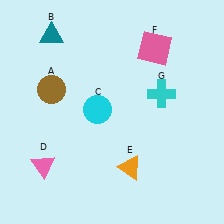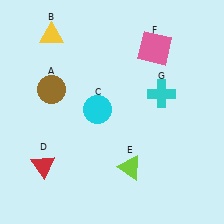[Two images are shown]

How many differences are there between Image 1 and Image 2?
There are 3 differences between the two images.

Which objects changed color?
B changed from teal to yellow. D changed from pink to red. E changed from orange to lime.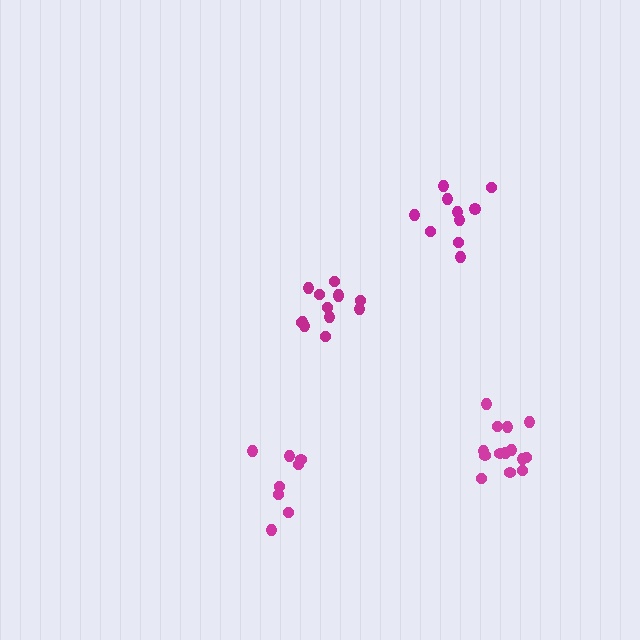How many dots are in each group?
Group 1: 13 dots, Group 2: 8 dots, Group 3: 10 dots, Group 4: 14 dots (45 total).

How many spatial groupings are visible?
There are 4 spatial groupings.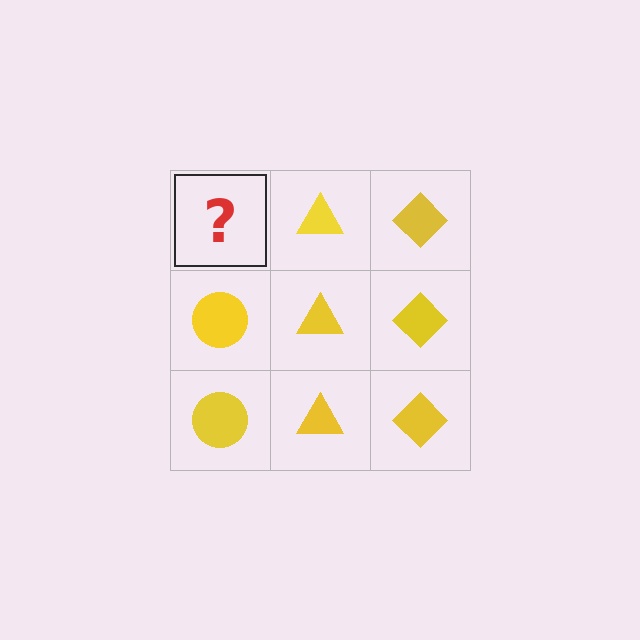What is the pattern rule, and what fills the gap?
The rule is that each column has a consistent shape. The gap should be filled with a yellow circle.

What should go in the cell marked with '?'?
The missing cell should contain a yellow circle.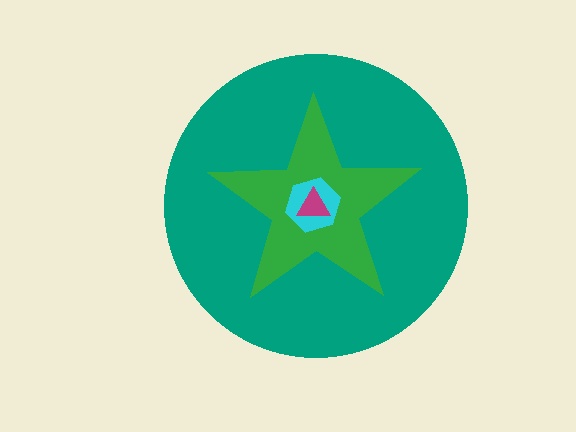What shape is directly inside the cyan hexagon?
The magenta triangle.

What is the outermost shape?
The teal circle.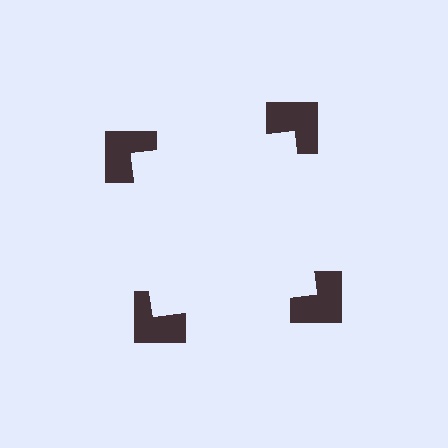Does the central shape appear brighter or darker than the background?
It typically appears slightly brighter than the background, even though no actual brightness change is drawn.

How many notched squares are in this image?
There are 4 — one at each vertex of the illusory square.